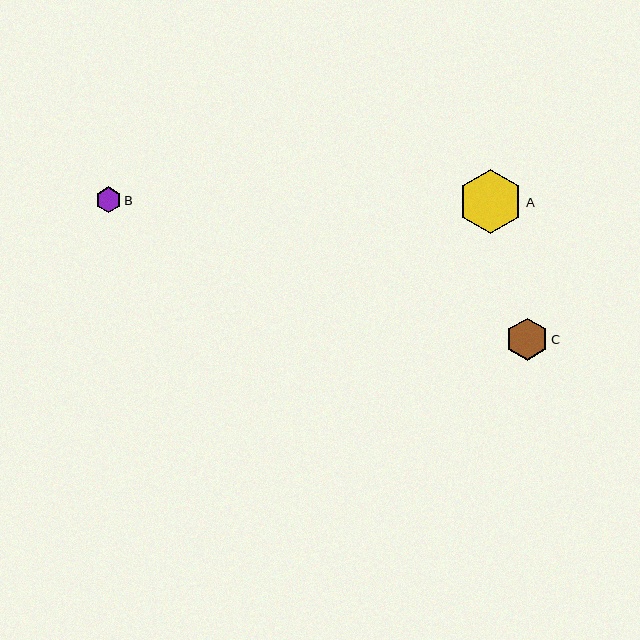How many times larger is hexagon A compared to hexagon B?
Hexagon A is approximately 2.5 times the size of hexagon B.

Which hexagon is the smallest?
Hexagon B is the smallest with a size of approximately 26 pixels.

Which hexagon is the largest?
Hexagon A is the largest with a size of approximately 65 pixels.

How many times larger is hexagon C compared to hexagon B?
Hexagon C is approximately 1.6 times the size of hexagon B.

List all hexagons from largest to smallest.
From largest to smallest: A, C, B.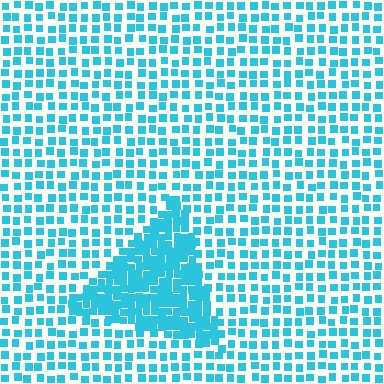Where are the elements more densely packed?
The elements are more densely packed inside the triangle boundary.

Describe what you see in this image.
The image contains small cyan elements arranged at two different densities. A triangle-shaped region is visible where the elements are more densely packed than the surrounding area.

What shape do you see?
I see a triangle.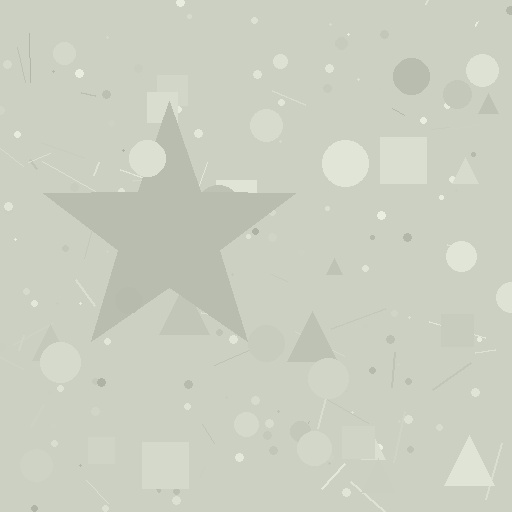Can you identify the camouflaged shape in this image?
The camouflaged shape is a star.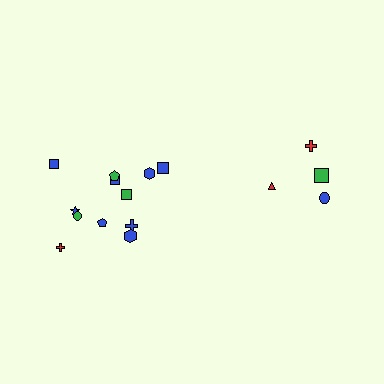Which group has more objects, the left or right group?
The left group.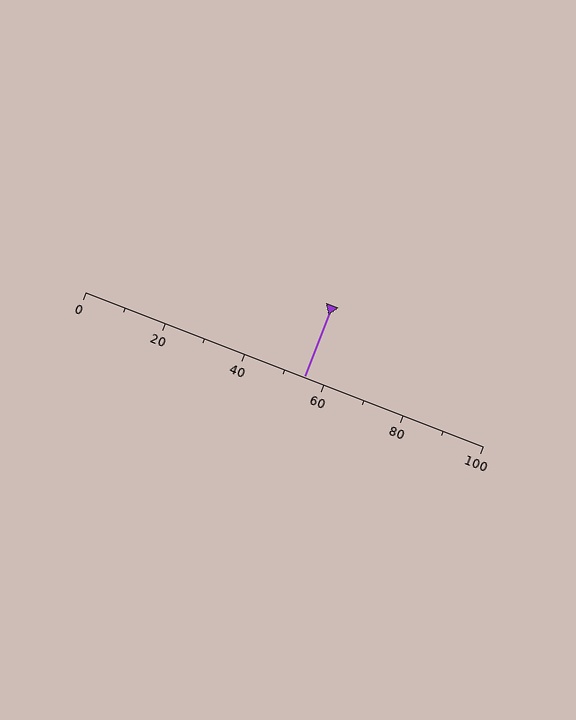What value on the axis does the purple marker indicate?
The marker indicates approximately 55.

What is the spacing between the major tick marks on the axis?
The major ticks are spaced 20 apart.